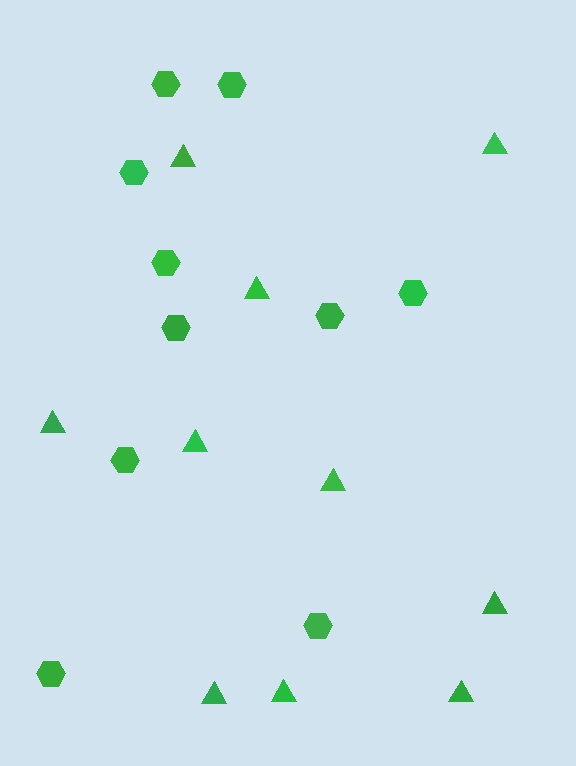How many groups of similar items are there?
There are 2 groups: one group of hexagons (10) and one group of triangles (10).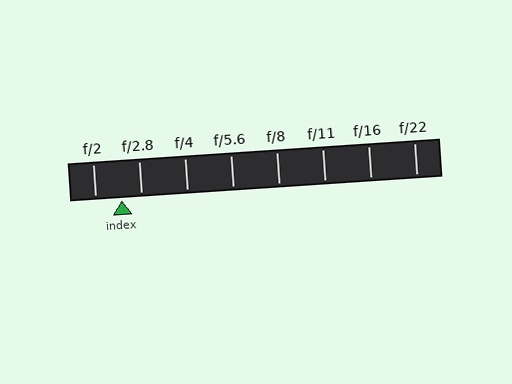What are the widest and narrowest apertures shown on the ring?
The widest aperture shown is f/2 and the narrowest is f/22.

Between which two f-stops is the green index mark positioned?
The index mark is between f/2 and f/2.8.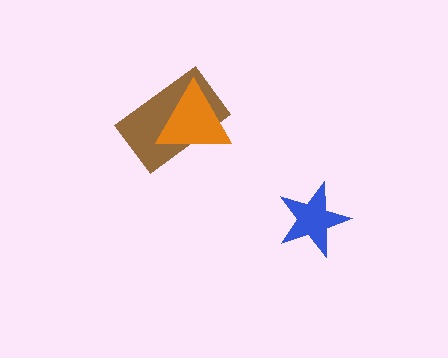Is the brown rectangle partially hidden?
Yes, it is partially covered by another shape.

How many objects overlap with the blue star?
0 objects overlap with the blue star.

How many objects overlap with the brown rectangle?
1 object overlaps with the brown rectangle.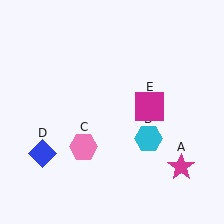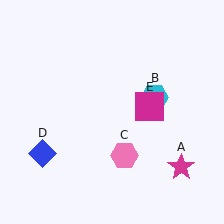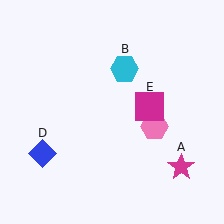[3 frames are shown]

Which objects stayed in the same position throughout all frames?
Magenta star (object A) and blue diamond (object D) and magenta square (object E) remained stationary.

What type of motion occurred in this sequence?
The cyan hexagon (object B), pink hexagon (object C) rotated counterclockwise around the center of the scene.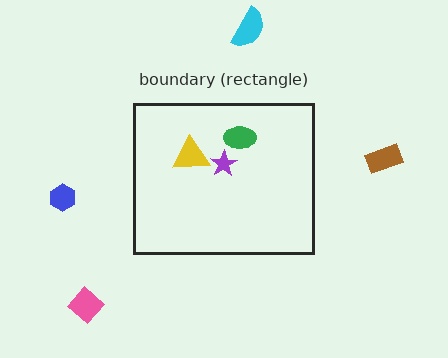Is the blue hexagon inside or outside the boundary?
Outside.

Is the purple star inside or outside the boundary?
Inside.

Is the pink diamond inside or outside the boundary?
Outside.